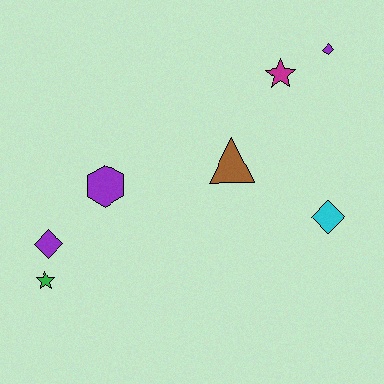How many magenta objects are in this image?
There is 1 magenta object.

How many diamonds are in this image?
There are 3 diamonds.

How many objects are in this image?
There are 7 objects.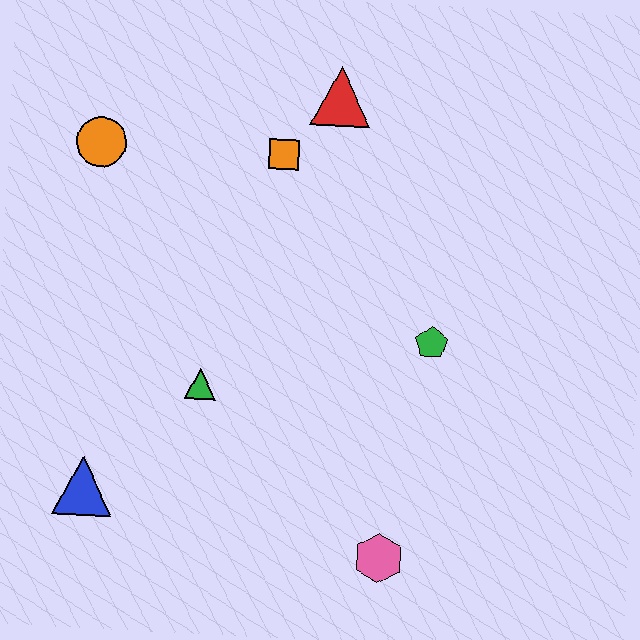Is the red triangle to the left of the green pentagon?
Yes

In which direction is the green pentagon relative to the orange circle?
The green pentagon is to the right of the orange circle.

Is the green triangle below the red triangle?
Yes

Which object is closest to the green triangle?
The blue triangle is closest to the green triangle.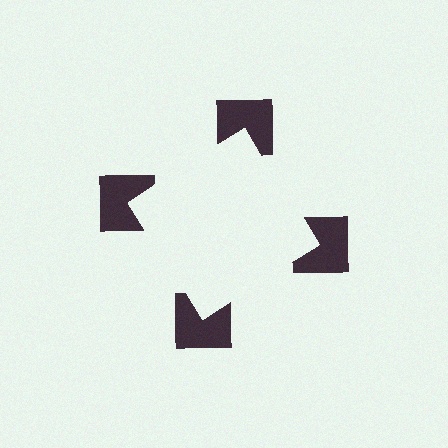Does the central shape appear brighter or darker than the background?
It typically appears slightly brighter than the background, even though no actual brightness change is drawn.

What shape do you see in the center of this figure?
An illusory square — its edges are inferred from the aligned wedge cuts in the notched squares, not physically drawn.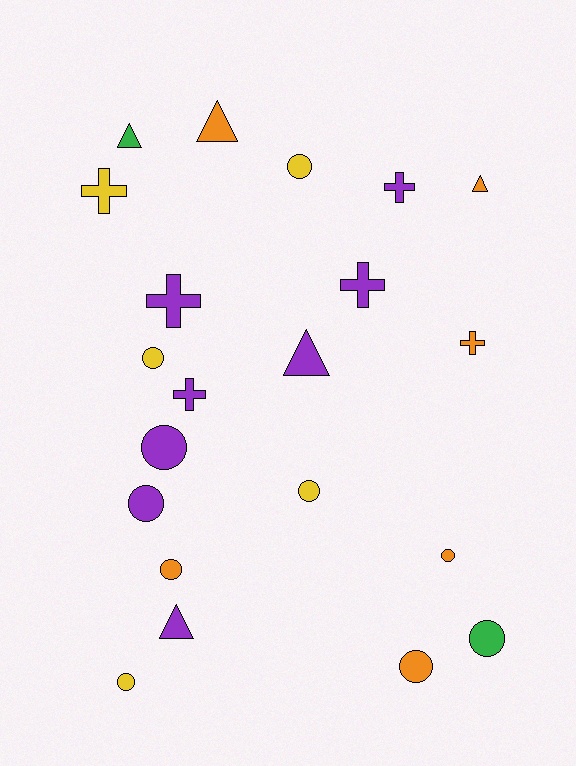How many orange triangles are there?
There are 2 orange triangles.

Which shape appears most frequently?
Circle, with 10 objects.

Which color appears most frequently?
Purple, with 8 objects.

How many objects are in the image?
There are 21 objects.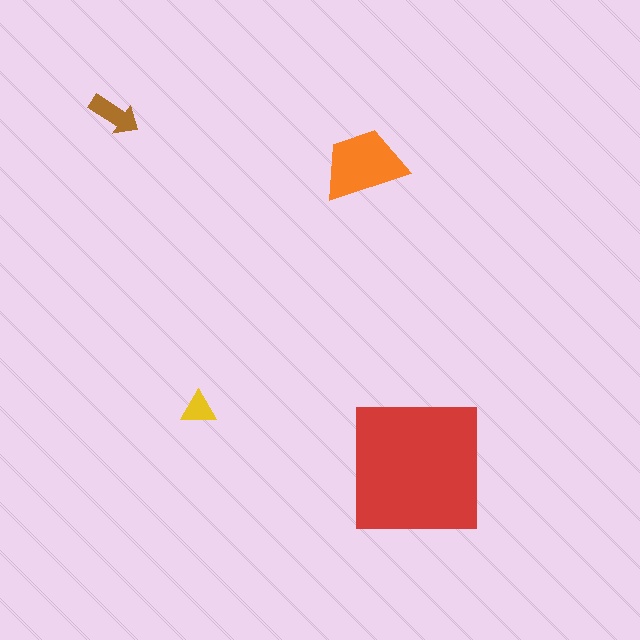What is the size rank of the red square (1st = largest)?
1st.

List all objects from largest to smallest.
The red square, the orange trapezoid, the brown arrow, the yellow triangle.